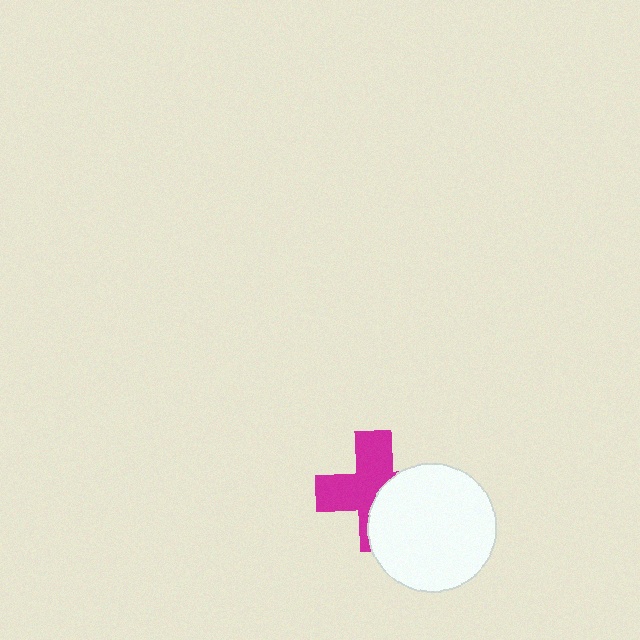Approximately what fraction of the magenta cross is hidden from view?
Roughly 43% of the magenta cross is hidden behind the white circle.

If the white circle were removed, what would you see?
You would see the complete magenta cross.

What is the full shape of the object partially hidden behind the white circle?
The partially hidden object is a magenta cross.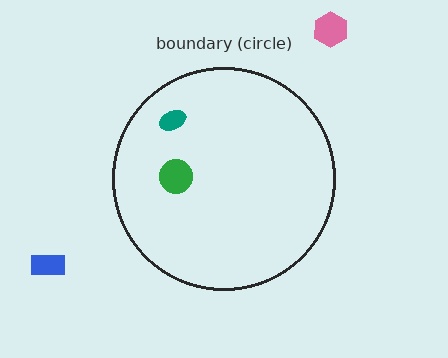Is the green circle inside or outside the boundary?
Inside.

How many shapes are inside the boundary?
2 inside, 2 outside.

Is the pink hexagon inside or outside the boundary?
Outside.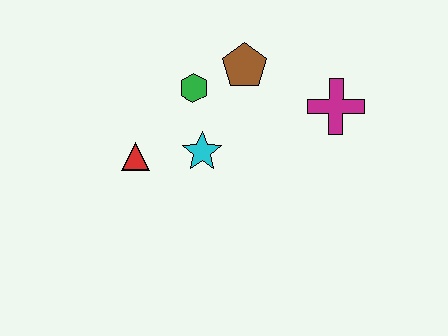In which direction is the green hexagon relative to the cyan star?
The green hexagon is above the cyan star.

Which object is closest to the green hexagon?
The brown pentagon is closest to the green hexagon.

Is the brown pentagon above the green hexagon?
Yes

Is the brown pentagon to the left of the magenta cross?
Yes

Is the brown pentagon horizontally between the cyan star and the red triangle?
No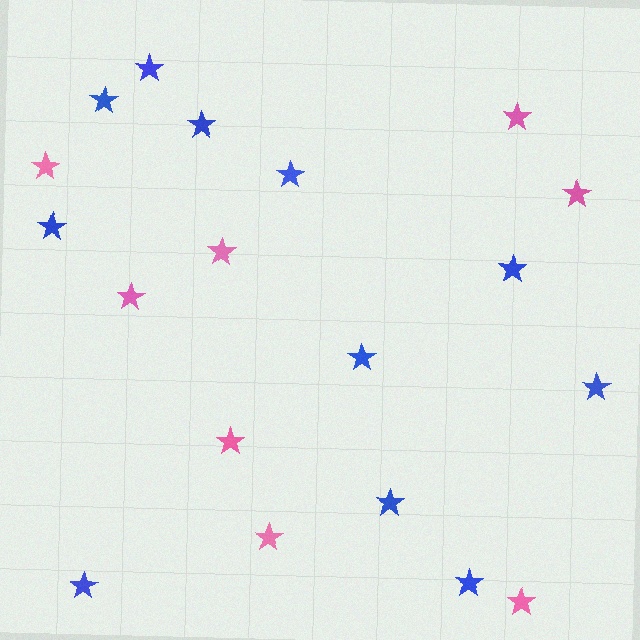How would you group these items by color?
There are 2 groups: one group of pink stars (8) and one group of blue stars (11).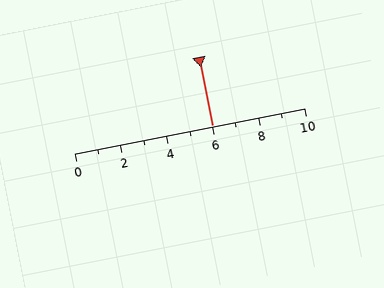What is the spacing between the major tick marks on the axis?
The major ticks are spaced 2 apart.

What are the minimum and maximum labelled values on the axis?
The axis runs from 0 to 10.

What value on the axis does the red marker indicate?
The marker indicates approximately 6.